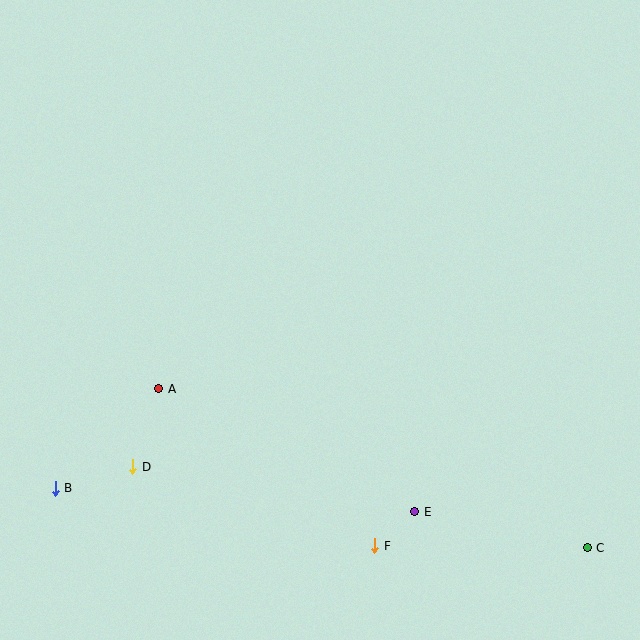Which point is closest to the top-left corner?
Point A is closest to the top-left corner.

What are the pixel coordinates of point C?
Point C is at (587, 548).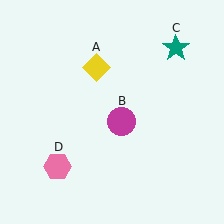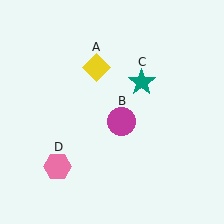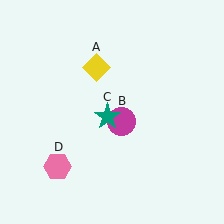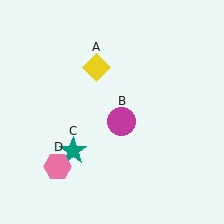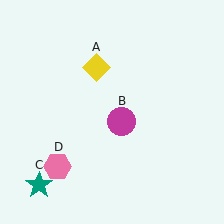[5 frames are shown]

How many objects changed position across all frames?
1 object changed position: teal star (object C).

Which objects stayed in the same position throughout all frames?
Yellow diamond (object A) and magenta circle (object B) and pink hexagon (object D) remained stationary.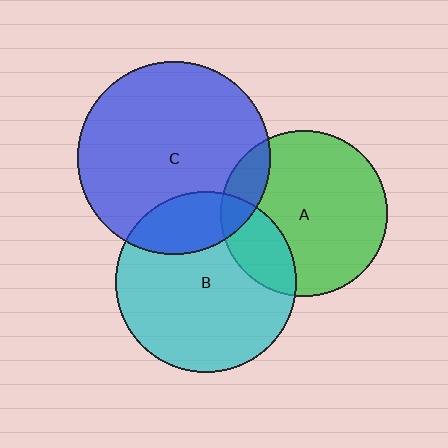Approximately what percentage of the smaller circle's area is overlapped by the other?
Approximately 20%.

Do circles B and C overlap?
Yes.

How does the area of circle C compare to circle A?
Approximately 1.3 times.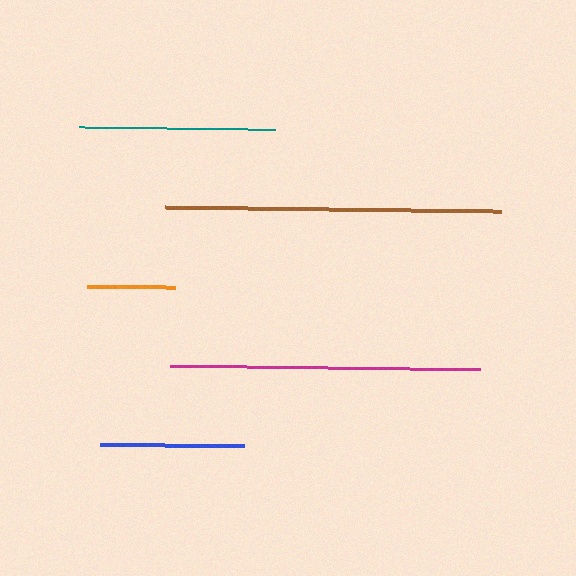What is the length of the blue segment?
The blue segment is approximately 144 pixels long.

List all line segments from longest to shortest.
From longest to shortest: brown, magenta, teal, blue, orange.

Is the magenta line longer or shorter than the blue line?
The magenta line is longer than the blue line.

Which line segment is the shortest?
The orange line is the shortest at approximately 87 pixels.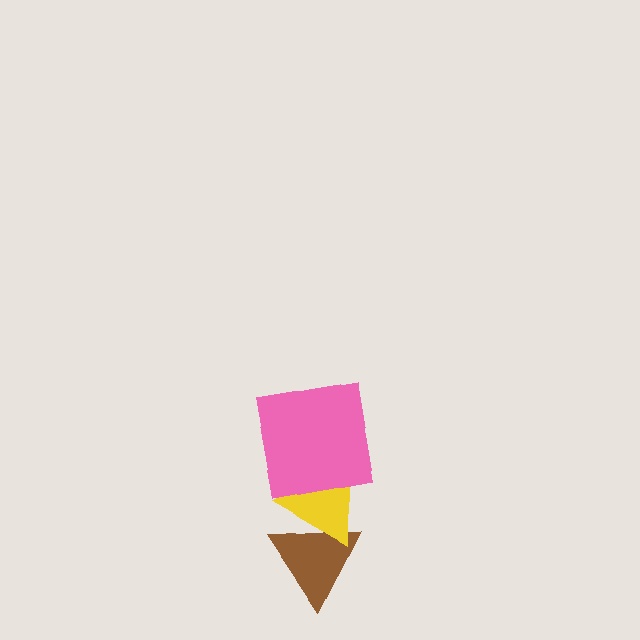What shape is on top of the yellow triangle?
The pink square is on top of the yellow triangle.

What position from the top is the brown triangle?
The brown triangle is 3rd from the top.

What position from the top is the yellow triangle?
The yellow triangle is 2nd from the top.